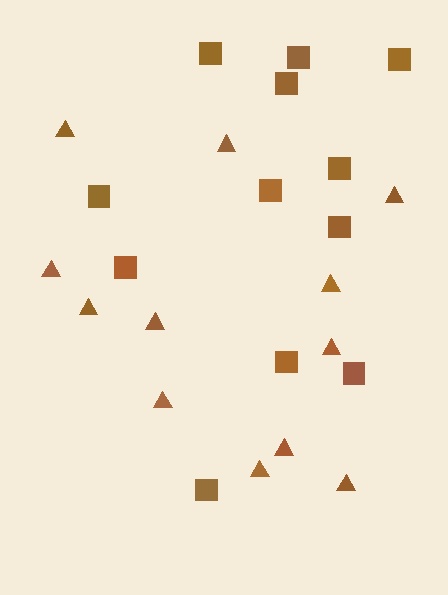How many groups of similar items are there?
There are 2 groups: one group of triangles (12) and one group of squares (12).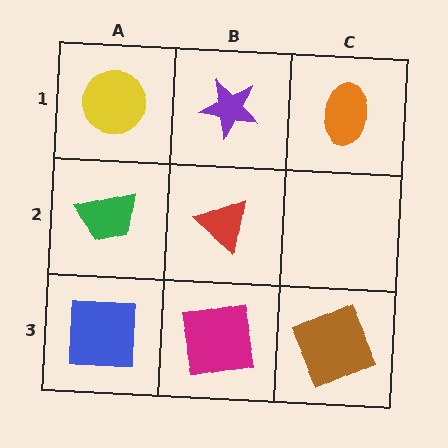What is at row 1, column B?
A purple star.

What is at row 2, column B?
A red triangle.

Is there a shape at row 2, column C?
No, that cell is empty.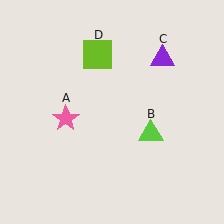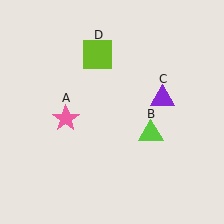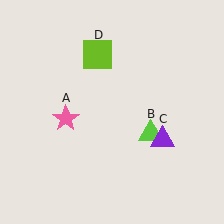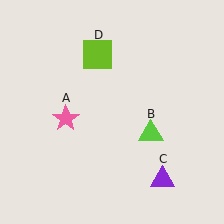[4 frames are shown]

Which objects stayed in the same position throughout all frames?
Pink star (object A) and lime triangle (object B) and lime square (object D) remained stationary.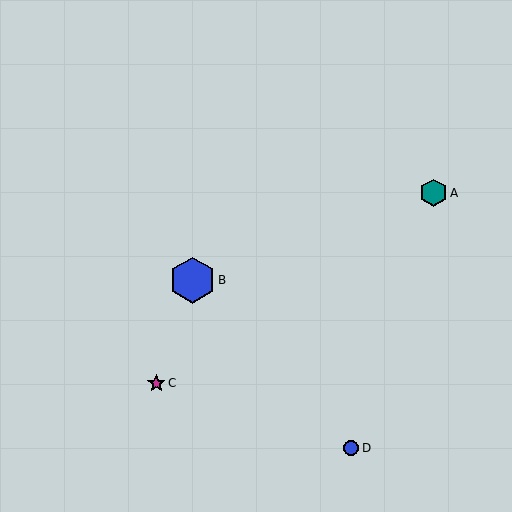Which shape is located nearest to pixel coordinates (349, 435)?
The blue circle (labeled D) at (351, 448) is nearest to that location.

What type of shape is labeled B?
Shape B is a blue hexagon.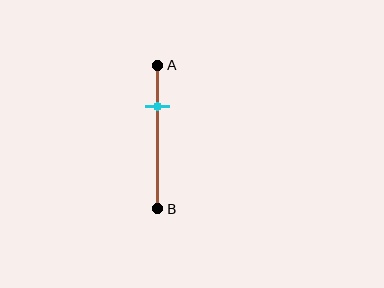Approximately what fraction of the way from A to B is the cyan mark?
The cyan mark is approximately 30% of the way from A to B.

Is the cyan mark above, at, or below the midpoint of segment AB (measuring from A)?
The cyan mark is above the midpoint of segment AB.